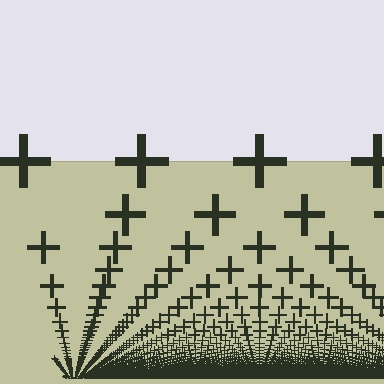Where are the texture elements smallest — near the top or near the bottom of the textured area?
Near the bottom.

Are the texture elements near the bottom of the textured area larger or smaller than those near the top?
Smaller. The gradient is inverted — elements near the bottom are smaller and denser.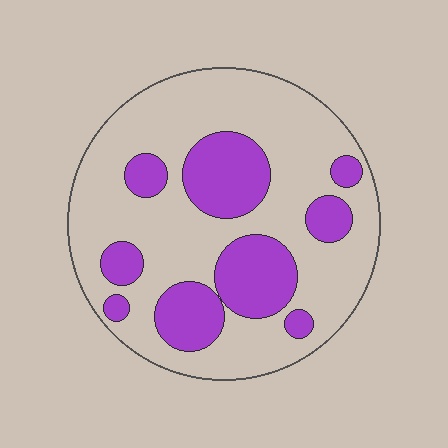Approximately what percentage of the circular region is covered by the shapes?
Approximately 30%.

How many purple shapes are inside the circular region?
9.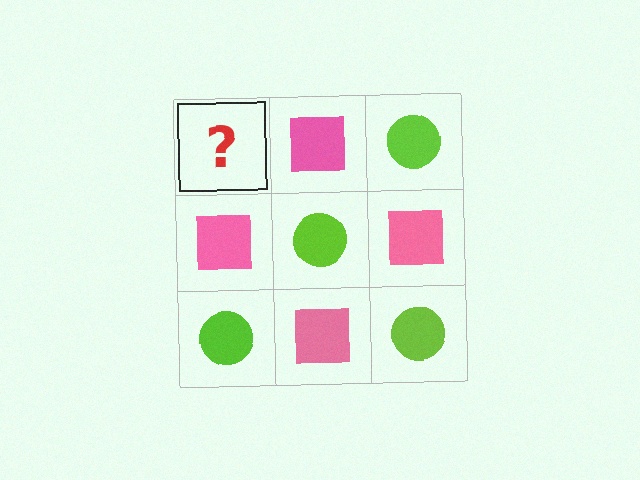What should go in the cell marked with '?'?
The missing cell should contain a lime circle.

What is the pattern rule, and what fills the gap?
The rule is that it alternates lime circle and pink square in a checkerboard pattern. The gap should be filled with a lime circle.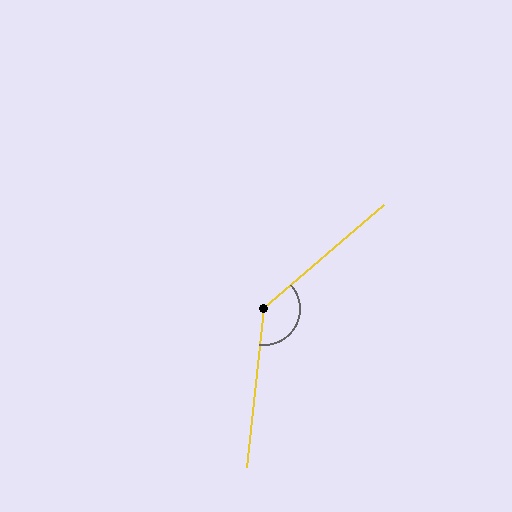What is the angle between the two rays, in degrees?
Approximately 137 degrees.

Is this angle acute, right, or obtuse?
It is obtuse.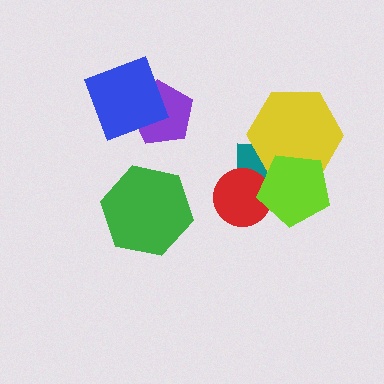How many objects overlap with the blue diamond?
1 object overlaps with the blue diamond.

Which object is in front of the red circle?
The lime pentagon is in front of the red circle.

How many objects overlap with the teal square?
3 objects overlap with the teal square.